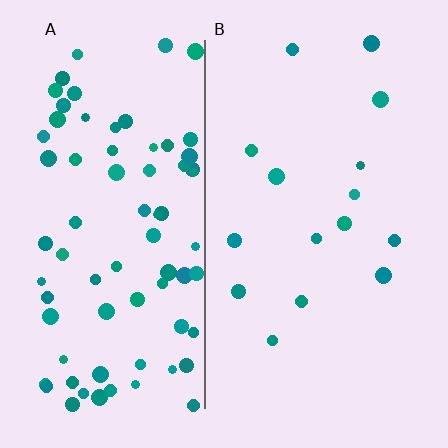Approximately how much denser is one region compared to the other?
Approximately 4.9× — region A over region B.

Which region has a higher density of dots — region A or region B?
A (the left).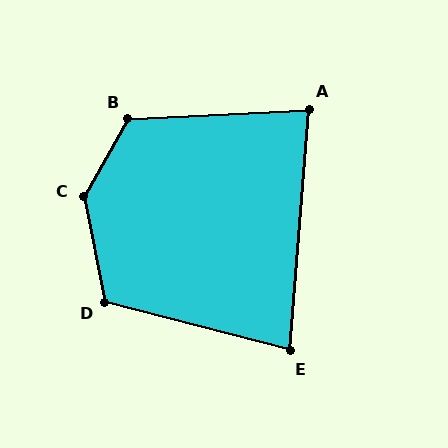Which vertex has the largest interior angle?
C, at approximately 140 degrees.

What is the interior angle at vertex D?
Approximately 116 degrees (obtuse).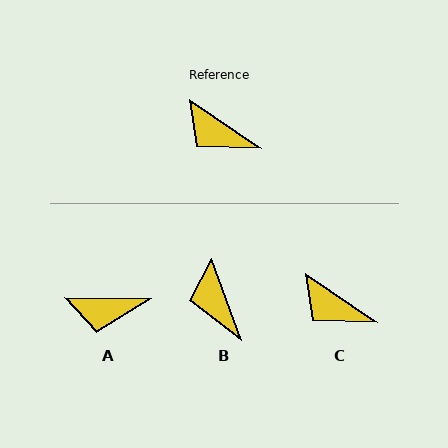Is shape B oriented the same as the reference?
No, it is off by about 36 degrees.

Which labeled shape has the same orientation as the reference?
C.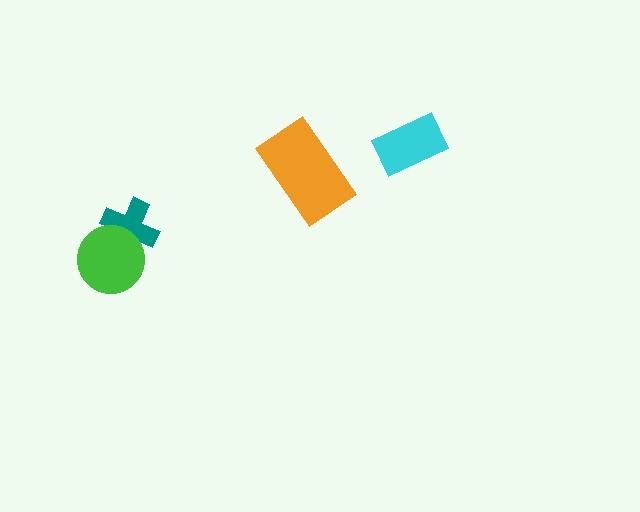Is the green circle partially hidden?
No, no other shape covers it.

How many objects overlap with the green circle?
1 object overlaps with the green circle.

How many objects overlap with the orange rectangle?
0 objects overlap with the orange rectangle.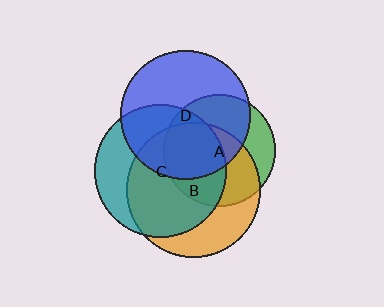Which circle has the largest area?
Circle B (orange).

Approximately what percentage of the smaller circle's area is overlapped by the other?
Approximately 55%.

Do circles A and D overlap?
Yes.